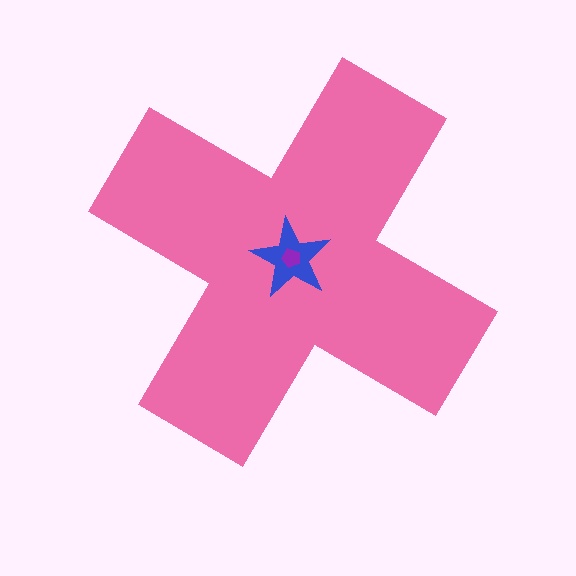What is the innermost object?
The purple pentagon.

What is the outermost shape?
The pink cross.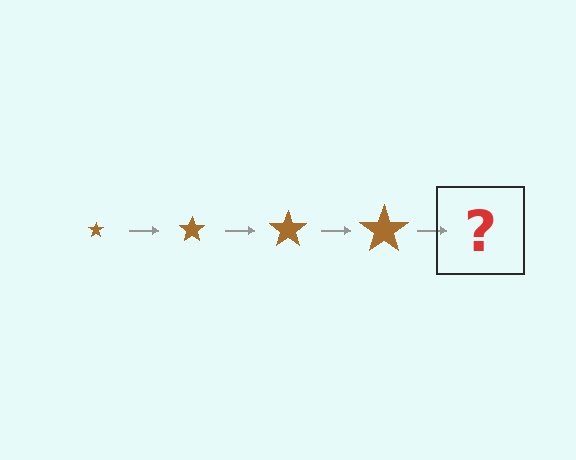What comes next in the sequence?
The next element should be a brown star, larger than the previous one.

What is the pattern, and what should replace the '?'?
The pattern is that the star gets progressively larger each step. The '?' should be a brown star, larger than the previous one.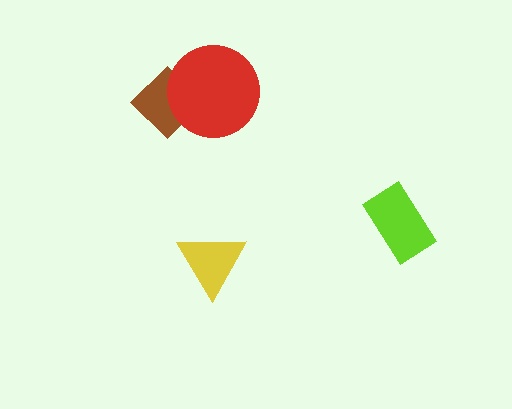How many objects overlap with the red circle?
1 object overlaps with the red circle.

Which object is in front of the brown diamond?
The red circle is in front of the brown diamond.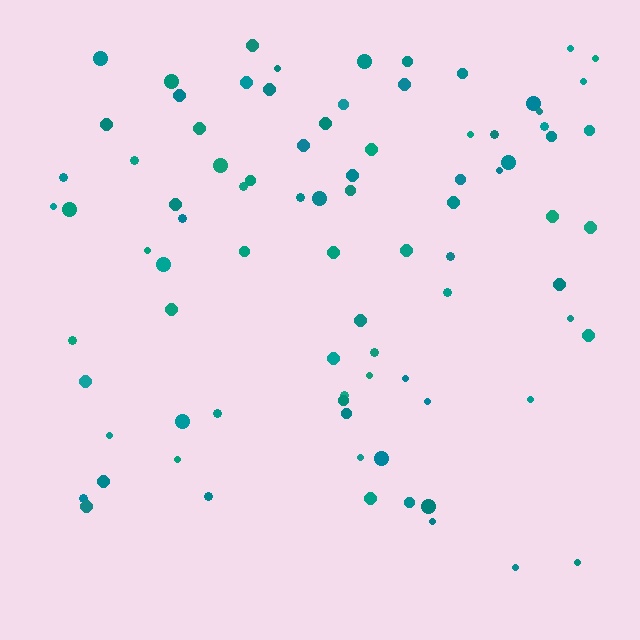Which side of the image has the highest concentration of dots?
The top.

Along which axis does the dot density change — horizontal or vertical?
Vertical.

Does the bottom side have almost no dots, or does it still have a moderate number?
Still a moderate number, just noticeably fewer than the top.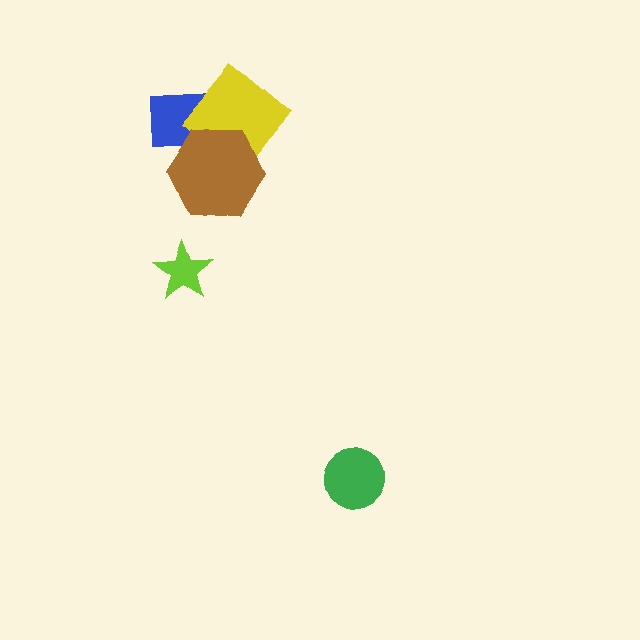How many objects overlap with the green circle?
0 objects overlap with the green circle.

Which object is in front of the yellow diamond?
The brown hexagon is in front of the yellow diamond.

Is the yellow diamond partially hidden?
Yes, it is partially covered by another shape.